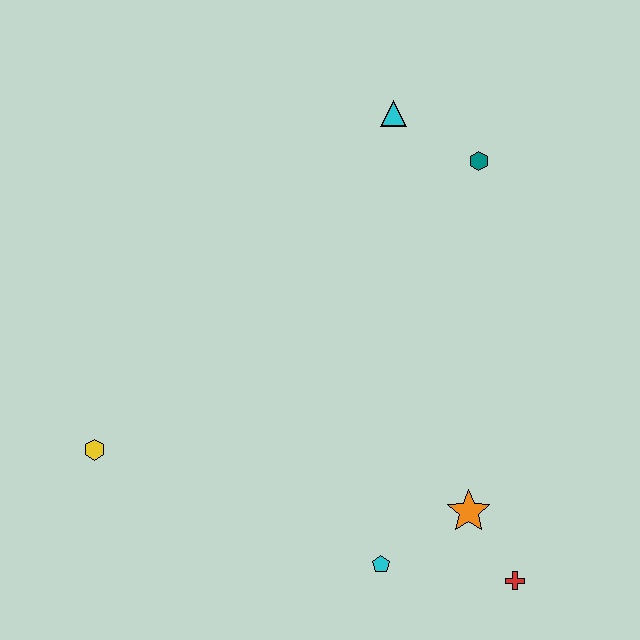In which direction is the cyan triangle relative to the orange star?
The cyan triangle is above the orange star.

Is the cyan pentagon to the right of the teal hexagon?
No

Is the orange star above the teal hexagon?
No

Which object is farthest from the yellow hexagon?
The teal hexagon is farthest from the yellow hexagon.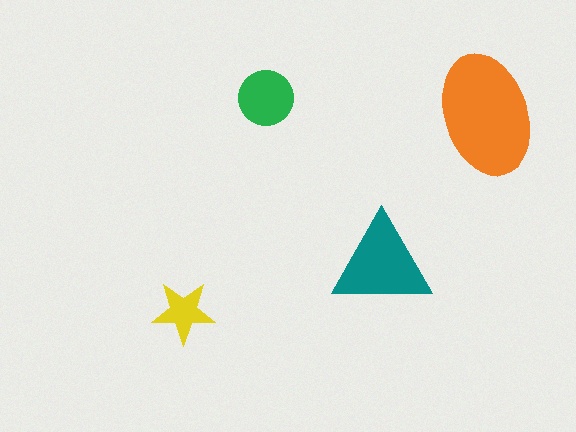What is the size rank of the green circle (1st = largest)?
3rd.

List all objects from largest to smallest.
The orange ellipse, the teal triangle, the green circle, the yellow star.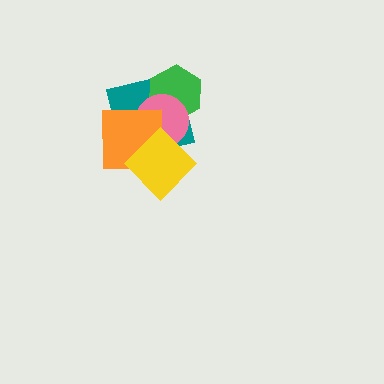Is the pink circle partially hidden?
Yes, it is partially covered by another shape.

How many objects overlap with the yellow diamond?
3 objects overlap with the yellow diamond.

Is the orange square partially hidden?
Yes, it is partially covered by another shape.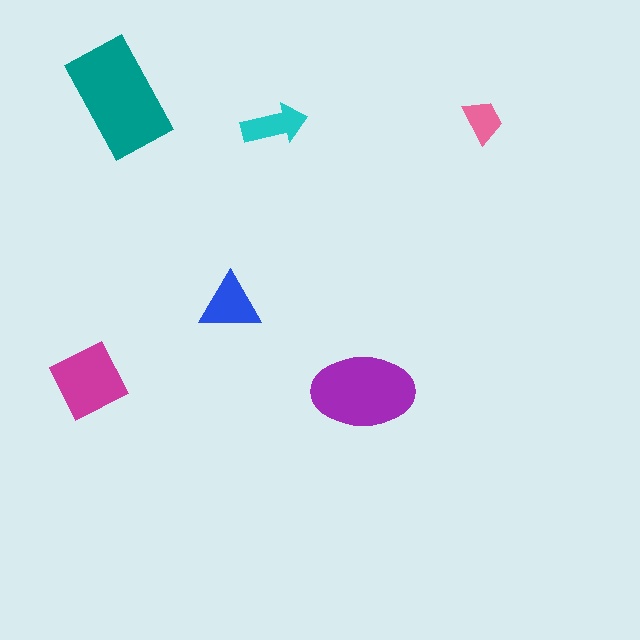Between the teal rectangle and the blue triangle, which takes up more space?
The teal rectangle.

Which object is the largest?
The teal rectangle.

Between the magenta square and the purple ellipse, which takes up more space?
The purple ellipse.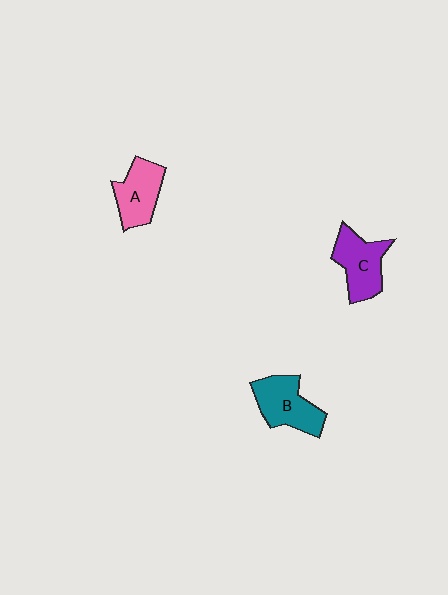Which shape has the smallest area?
Shape A (pink).